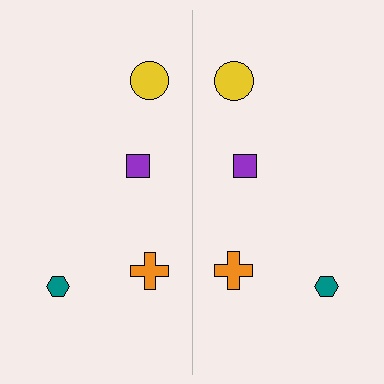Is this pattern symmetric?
Yes, this pattern has bilateral (reflection) symmetry.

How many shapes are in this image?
There are 8 shapes in this image.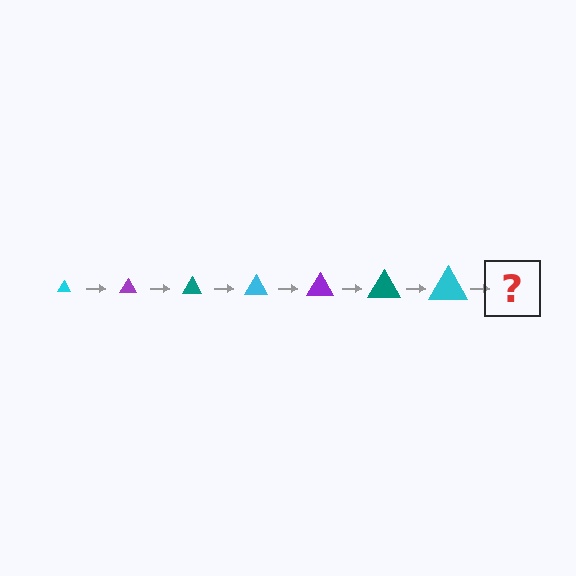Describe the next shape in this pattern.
It should be a purple triangle, larger than the previous one.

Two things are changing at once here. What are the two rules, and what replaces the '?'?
The two rules are that the triangle grows larger each step and the color cycles through cyan, purple, and teal. The '?' should be a purple triangle, larger than the previous one.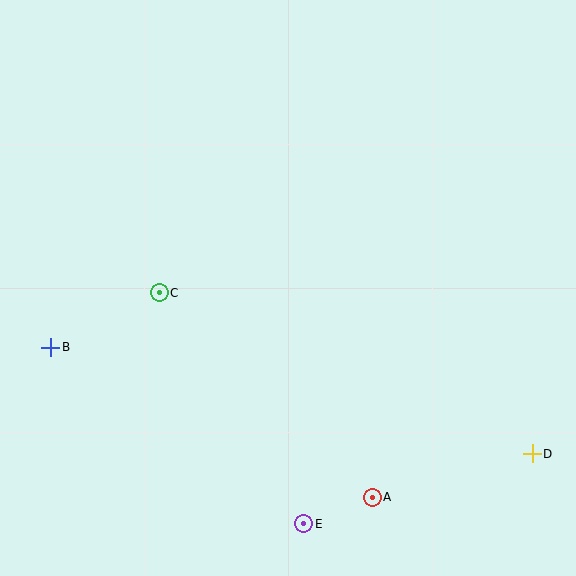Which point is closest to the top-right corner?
Point D is closest to the top-right corner.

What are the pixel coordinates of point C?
Point C is at (159, 293).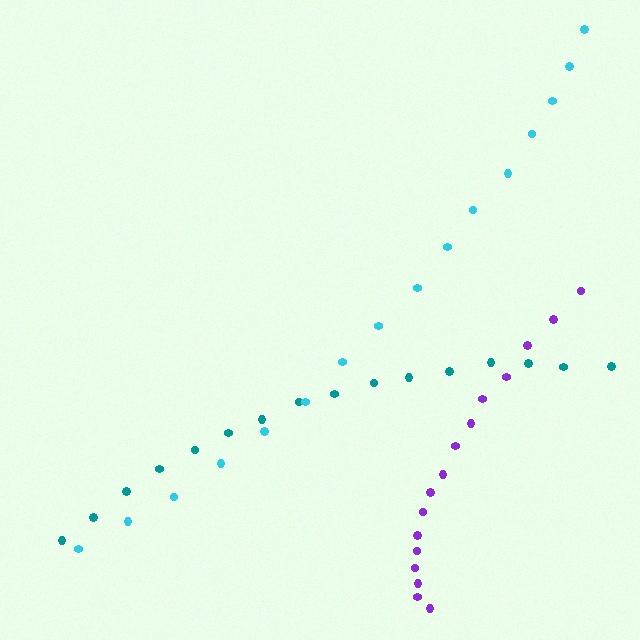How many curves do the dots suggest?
There are 3 distinct paths.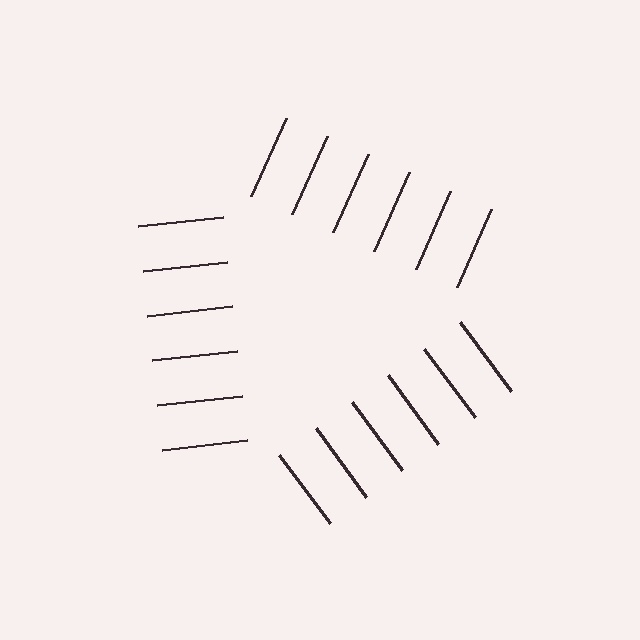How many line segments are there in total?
18 — 6 along each of the 3 edges.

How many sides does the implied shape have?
3 sides — the line-ends trace a triangle.